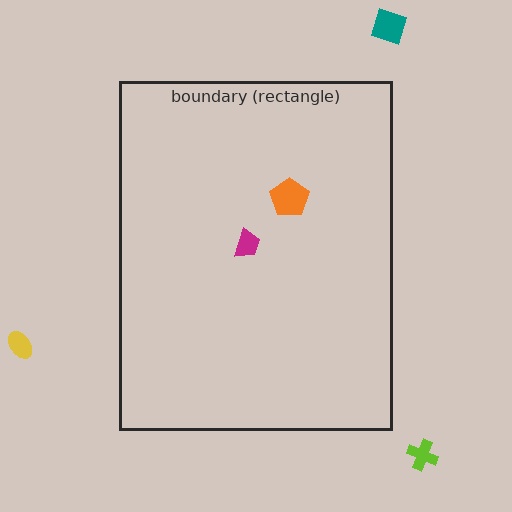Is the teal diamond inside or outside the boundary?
Outside.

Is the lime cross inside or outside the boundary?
Outside.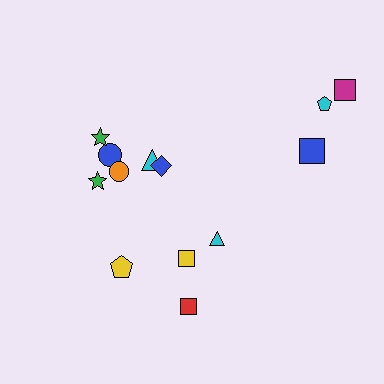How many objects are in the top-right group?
There are 3 objects.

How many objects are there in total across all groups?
There are 13 objects.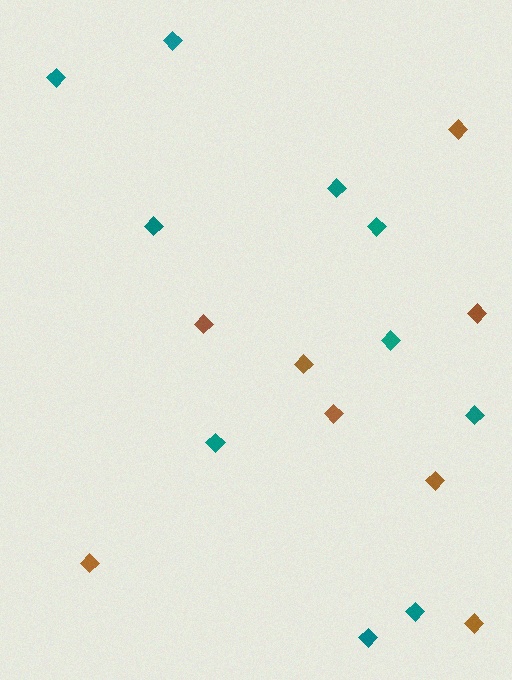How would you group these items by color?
There are 2 groups: one group of teal diamonds (10) and one group of brown diamonds (8).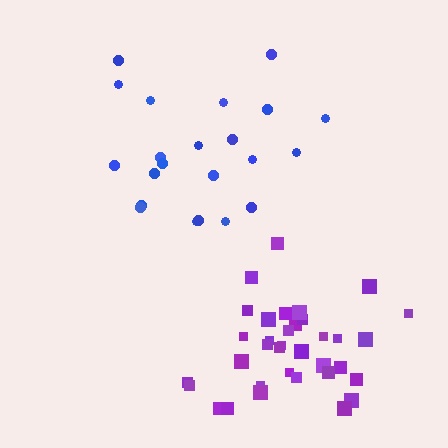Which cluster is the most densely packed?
Purple.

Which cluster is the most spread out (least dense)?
Blue.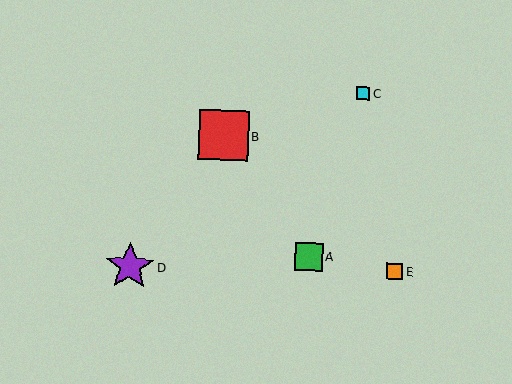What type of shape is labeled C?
Shape C is a cyan square.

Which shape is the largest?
The red square (labeled B) is the largest.